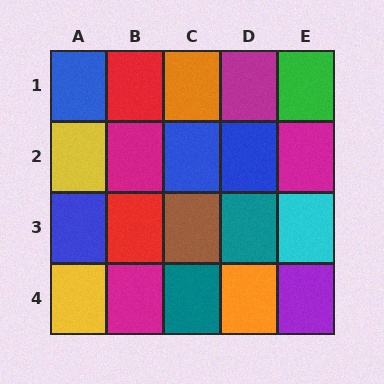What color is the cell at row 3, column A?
Blue.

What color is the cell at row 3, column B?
Red.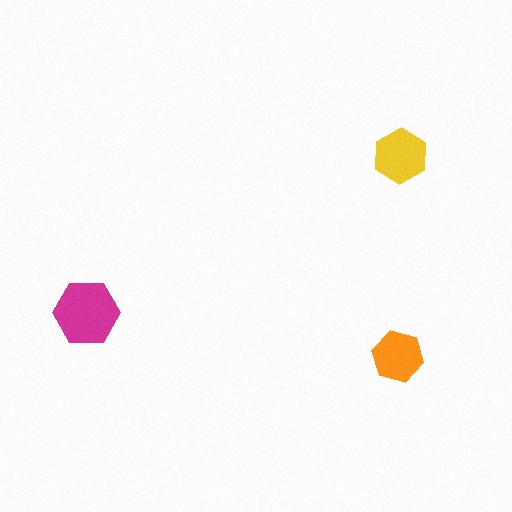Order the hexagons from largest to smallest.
the magenta one, the yellow one, the orange one.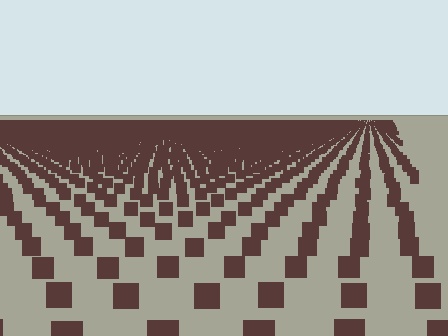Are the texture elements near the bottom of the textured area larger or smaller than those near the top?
Larger. Near the bottom, elements are closer to the viewer and appear at a bigger on-screen size.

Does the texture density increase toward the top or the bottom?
Density increases toward the top.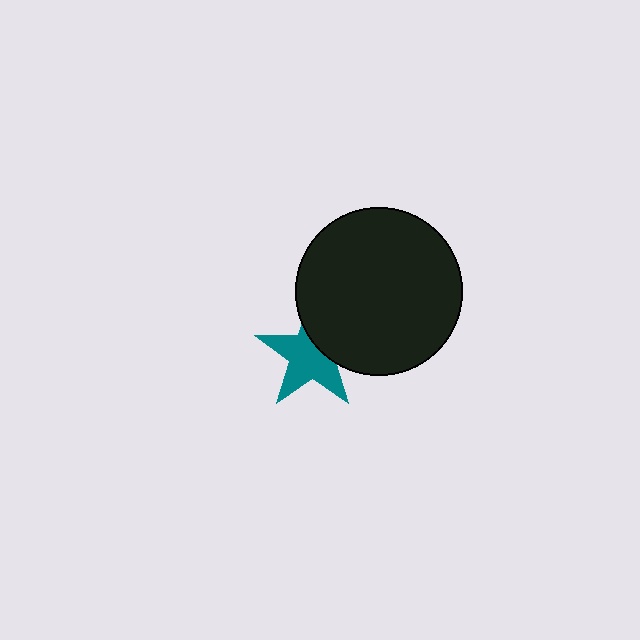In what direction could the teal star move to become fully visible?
The teal star could move toward the lower-left. That would shift it out from behind the black circle entirely.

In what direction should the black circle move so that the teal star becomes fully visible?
The black circle should move toward the upper-right. That is the shortest direction to clear the overlap and leave the teal star fully visible.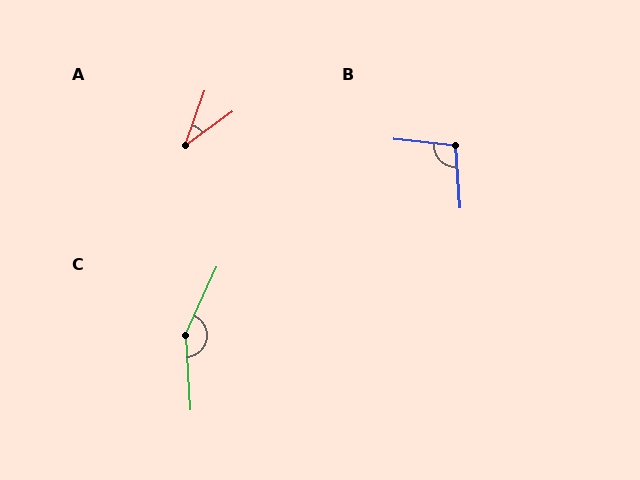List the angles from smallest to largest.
A (34°), B (100°), C (151°).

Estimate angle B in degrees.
Approximately 100 degrees.